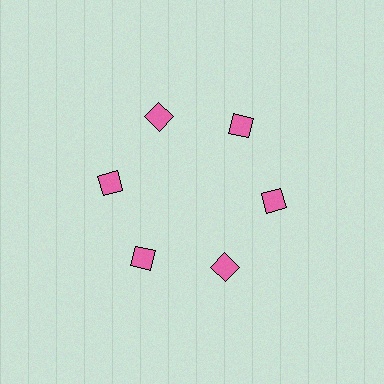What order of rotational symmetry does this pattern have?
This pattern has 6-fold rotational symmetry.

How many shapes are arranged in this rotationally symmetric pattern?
There are 6 shapes, arranged in 6 groups of 1.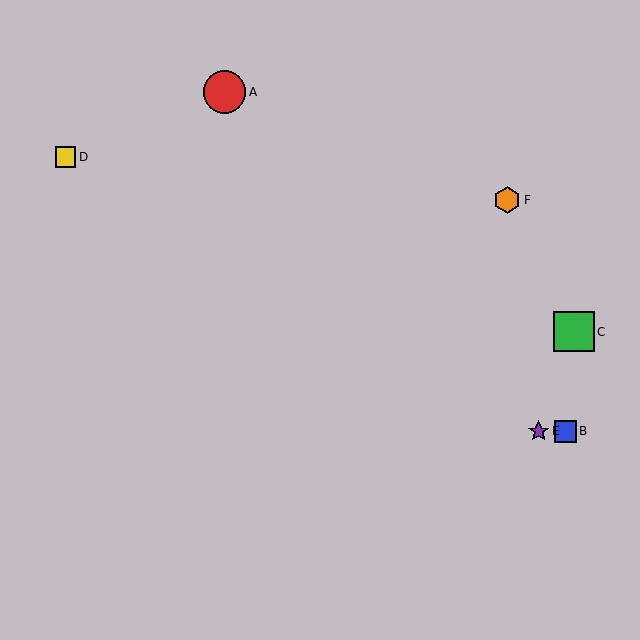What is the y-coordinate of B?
Object B is at y≈431.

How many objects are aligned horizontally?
2 objects (B, E) are aligned horizontally.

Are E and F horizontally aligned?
No, E is at y≈431 and F is at y≈200.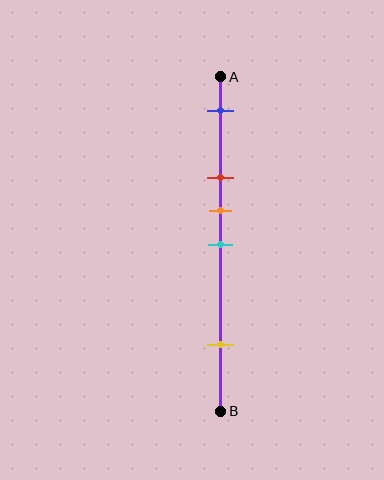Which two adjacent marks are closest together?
The orange and cyan marks are the closest adjacent pair.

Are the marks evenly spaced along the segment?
No, the marks are not evenly spaced.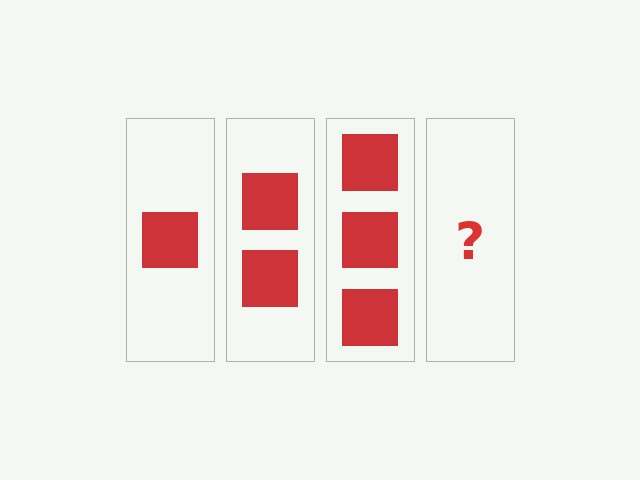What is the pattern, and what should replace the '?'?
The pattern is that each step adds one more square. The '?' should be 4 squares.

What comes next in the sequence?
The next element should be 4 squares.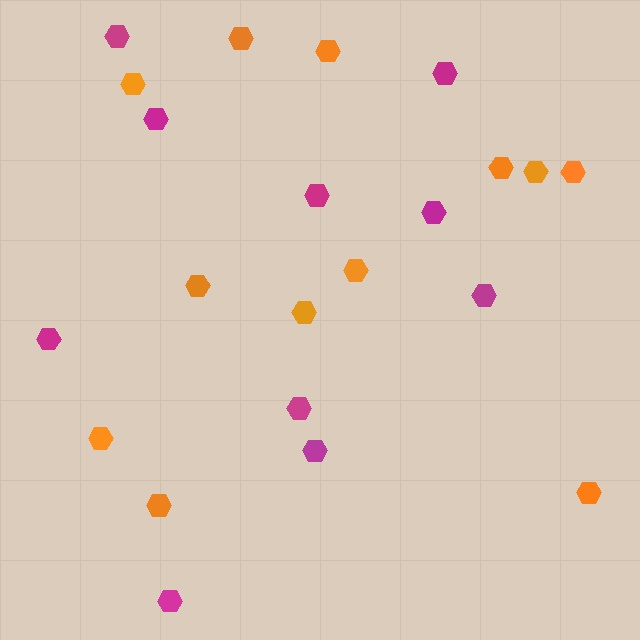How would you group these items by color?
There are 2 groups: one group of magenta hexagons (10) and one group of orange hexagons (12).